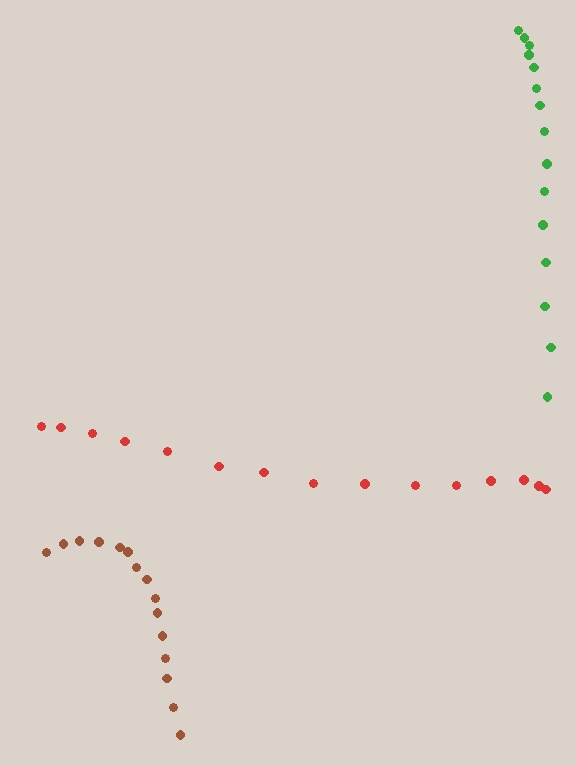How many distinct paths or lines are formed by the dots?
There are 3 distinct paths.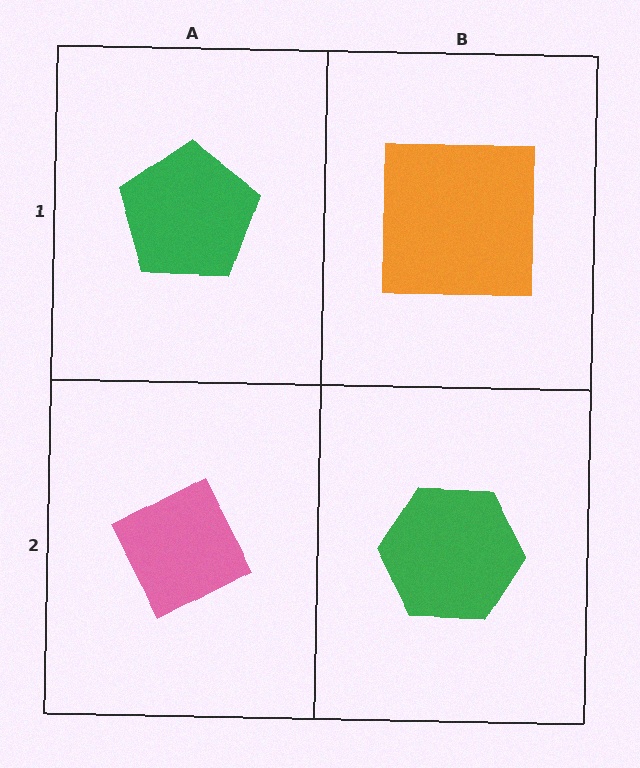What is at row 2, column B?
A green hexagon.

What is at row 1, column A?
A green pentagon.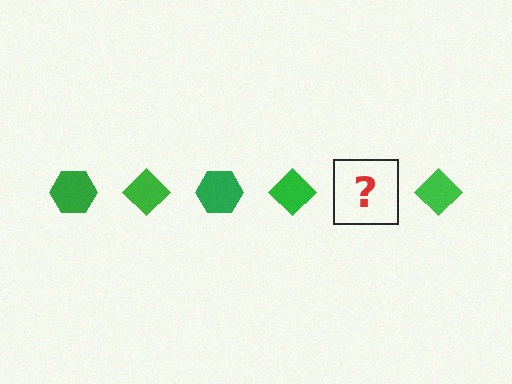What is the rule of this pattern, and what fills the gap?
The rule is that the pattern cycles through hexagon, diamond shapes in green. The gap should be filled with a green hexagon.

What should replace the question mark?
The question mark should be replaced with a green hexagon.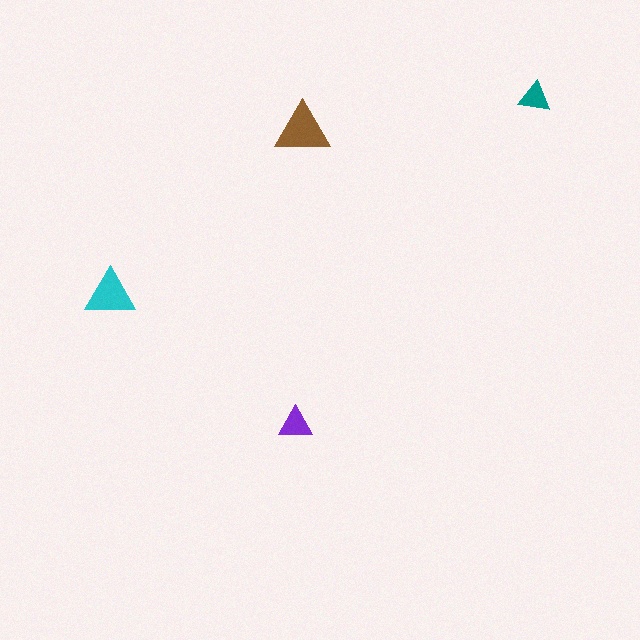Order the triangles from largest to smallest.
the brown one, the cyan one, the purple one, the teal one.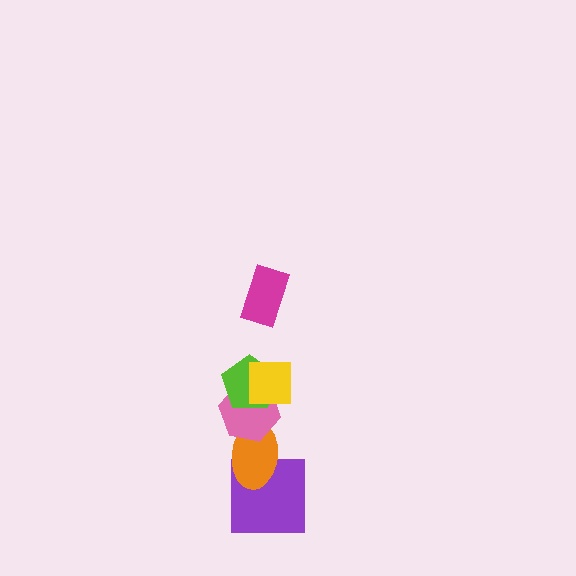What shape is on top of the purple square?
The orange ellipse is on top of the purple square.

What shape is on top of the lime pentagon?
The yellow square is on top of the lime pentagon.